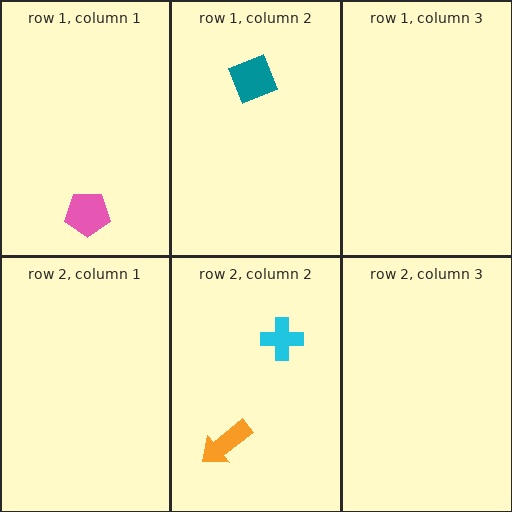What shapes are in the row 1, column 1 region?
The pink pentagon.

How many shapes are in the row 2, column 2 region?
2.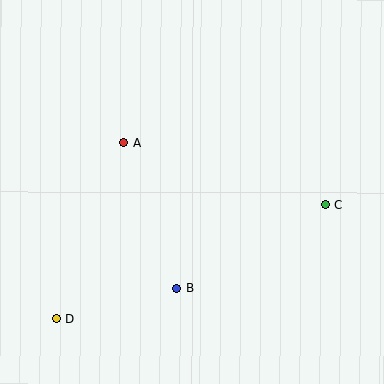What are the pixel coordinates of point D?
Point D is at (56, 318).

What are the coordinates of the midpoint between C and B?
The midpoint between C and B is at (251, 247).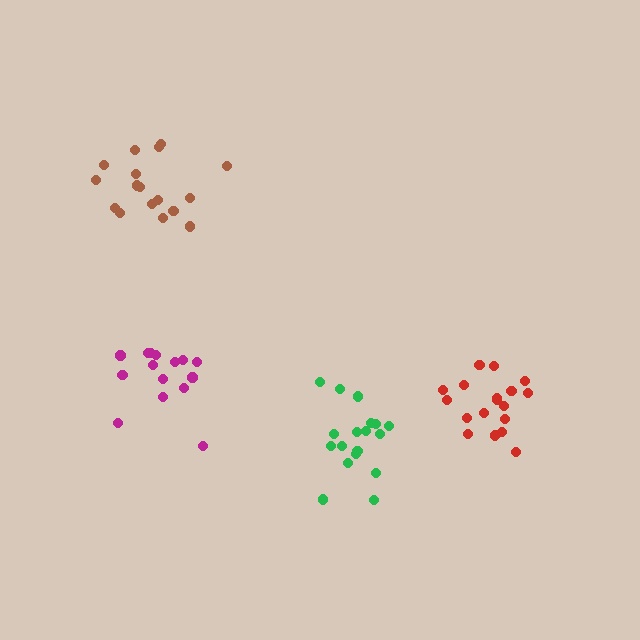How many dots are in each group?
Group 1: 17 dots, Group 2: 18 dots, Group 3: 15 dots, Group 4: 18 dots (68 total).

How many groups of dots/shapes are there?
There are 4 groups.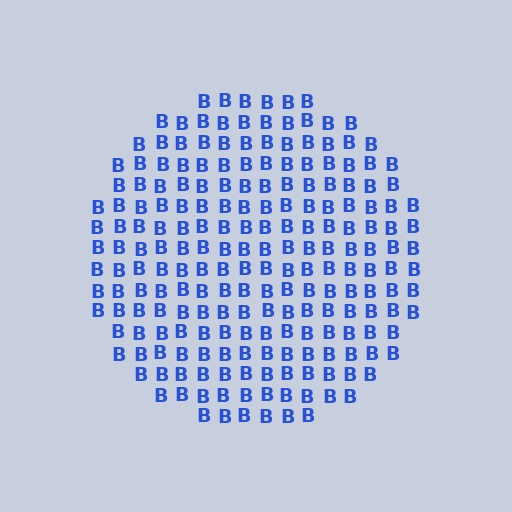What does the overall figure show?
The overall figure shows a circle.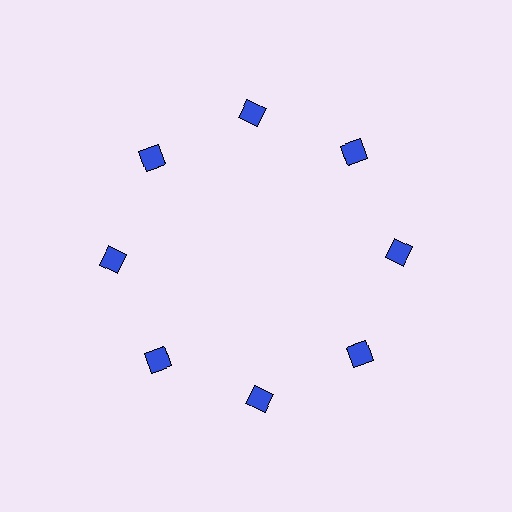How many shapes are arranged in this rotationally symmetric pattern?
There are 8 shapes, arranged in 8 groups of 1.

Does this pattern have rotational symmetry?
Yes, this pattern has 8-fold rotational symmetry. It looks the same after rotating 45 degrees around the center.